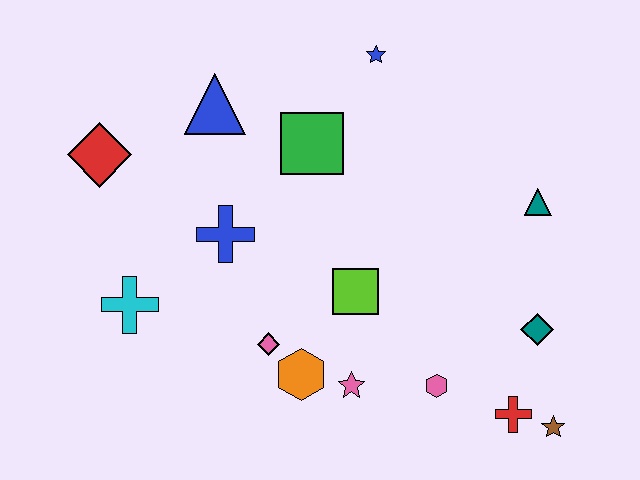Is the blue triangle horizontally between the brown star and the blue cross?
No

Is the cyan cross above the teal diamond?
Yes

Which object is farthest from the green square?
The brown star is farthest from the green square.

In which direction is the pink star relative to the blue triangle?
The pink star is below the blue triangle.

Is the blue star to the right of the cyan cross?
Yes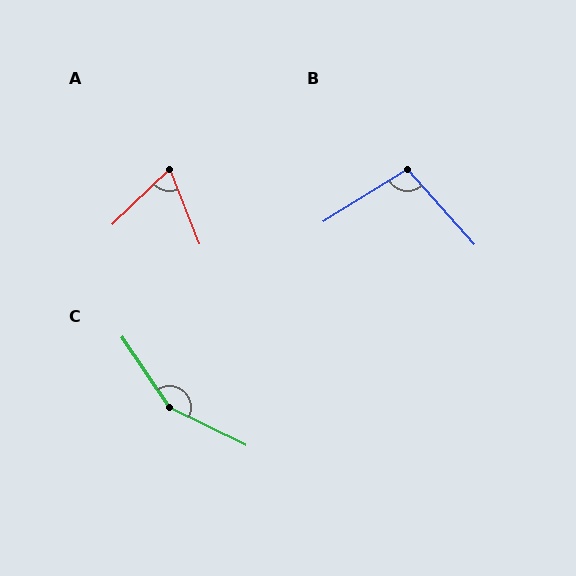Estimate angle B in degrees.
Approximately 100 degrees.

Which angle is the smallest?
A, at approximately 68 degrees.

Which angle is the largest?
C, at approximately 150 degrees.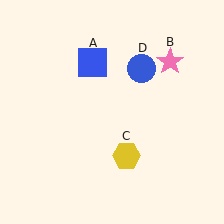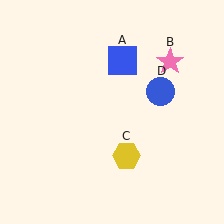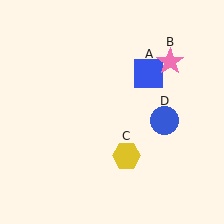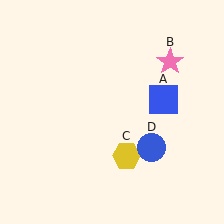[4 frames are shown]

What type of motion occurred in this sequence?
The blue square (object A), blue circle (object D) rotated clockwise around the center of the scene.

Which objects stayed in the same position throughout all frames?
Pink star (object B) and yellow hexagon (object C) remained stationary.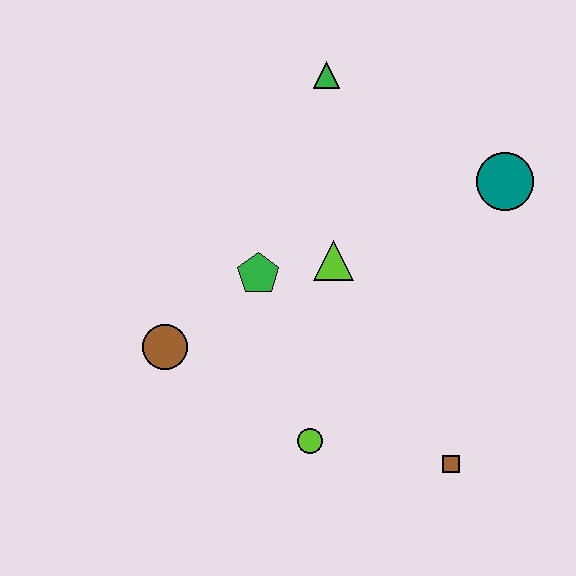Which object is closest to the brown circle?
The green pentagon is closest to the brown circle.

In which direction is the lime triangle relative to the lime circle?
The lime triangle is above the lime circle.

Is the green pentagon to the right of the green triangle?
No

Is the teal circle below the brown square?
No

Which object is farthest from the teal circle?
The brown circle is farthest from the teal circle.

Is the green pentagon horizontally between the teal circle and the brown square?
No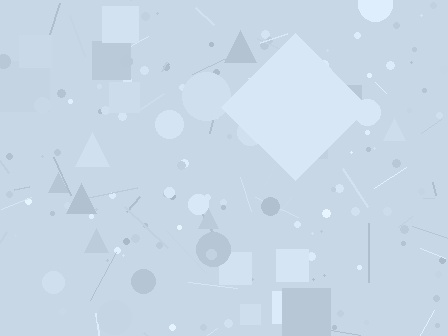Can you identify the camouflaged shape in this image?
The camouflaged shape is a diamond.